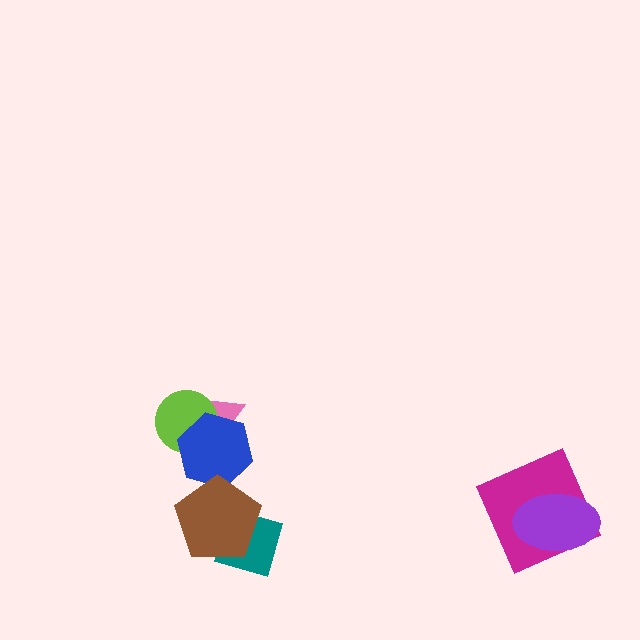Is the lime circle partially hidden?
Yes, it is partially covered by another shape.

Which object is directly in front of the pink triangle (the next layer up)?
The lime circle is directly in front of the pink triangle.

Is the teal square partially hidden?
Yes, it is partially covered by another shape.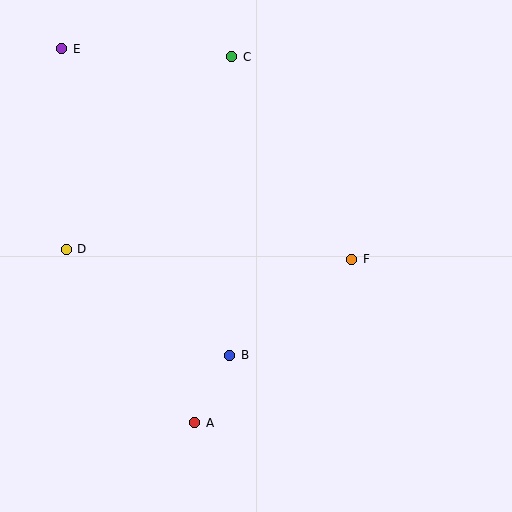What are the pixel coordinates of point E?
Point E is at (62, 49).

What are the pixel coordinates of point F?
Point F is at (352, 259).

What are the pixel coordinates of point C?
Point C is at (232, 57).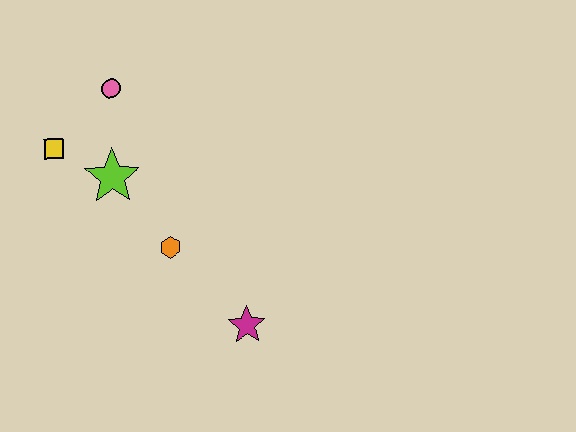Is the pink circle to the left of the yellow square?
No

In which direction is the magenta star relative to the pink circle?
The magenta star is below the pink circle.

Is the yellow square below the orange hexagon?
No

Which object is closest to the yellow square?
The lime star is closest to the yellow square.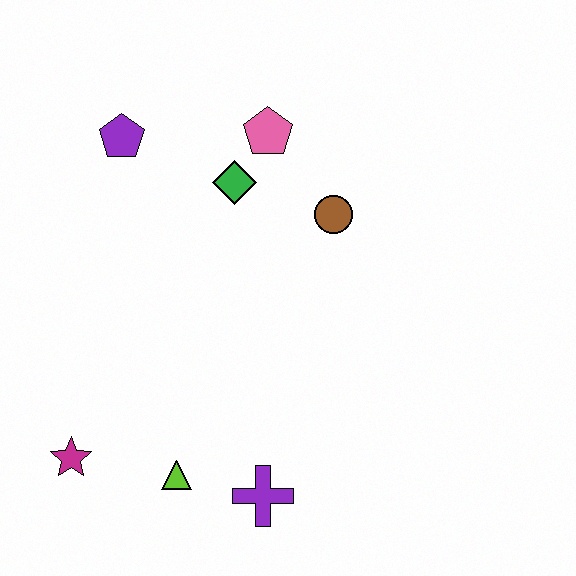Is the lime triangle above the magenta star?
No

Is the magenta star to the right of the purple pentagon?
No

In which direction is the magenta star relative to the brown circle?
The magenta star is to the left of the brown circle.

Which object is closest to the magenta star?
The lime triangle is closest to the magenta star.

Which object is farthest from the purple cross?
The purple pentagon is farthest from the purple cross.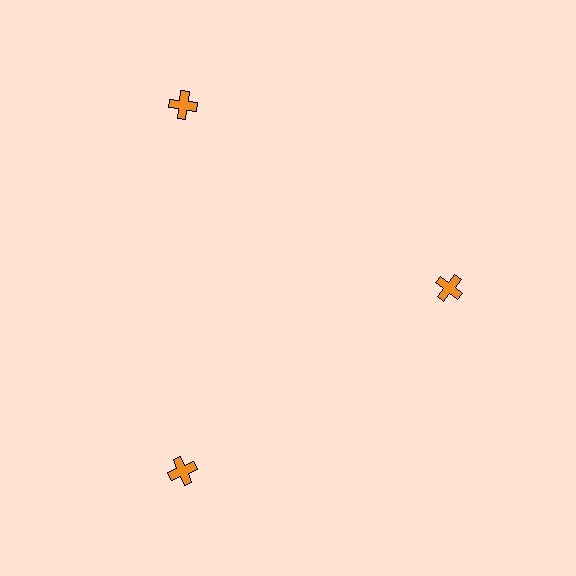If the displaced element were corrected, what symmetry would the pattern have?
It would have 3-fold rotational symmetry — the pattern would map onto itself every 120 degrees.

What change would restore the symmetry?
The symmetry would be restored by moving it outward, back onto the ring so that all 3 crosses sit at equal angles and equal distance from the center.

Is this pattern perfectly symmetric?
No. The 3 orange crosses are arranged in a ring, but one element near the 3 o'clock position is pulled inward toward the center, breaking the 3-fold rotational symmetry.